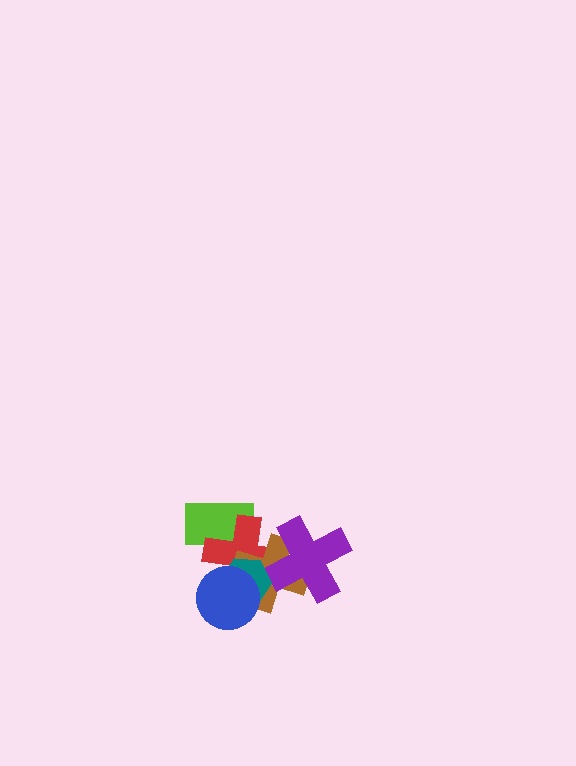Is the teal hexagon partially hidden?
Yes, it is partially covered by another shape.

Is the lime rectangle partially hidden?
Yes, it is partially covered by another shape.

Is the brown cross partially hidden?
Yes, it is partially covered by another shape.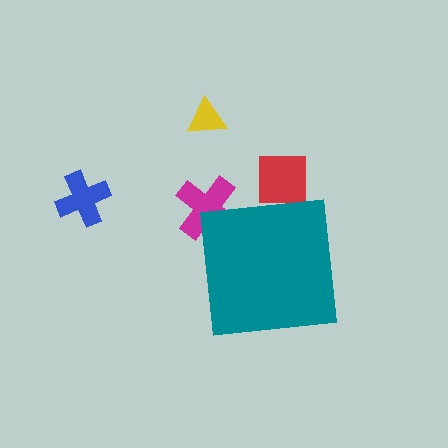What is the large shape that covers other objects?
A teal square.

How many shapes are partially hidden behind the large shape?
2 shapes are partially hidden.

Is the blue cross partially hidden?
No, the blue cross is fully visible.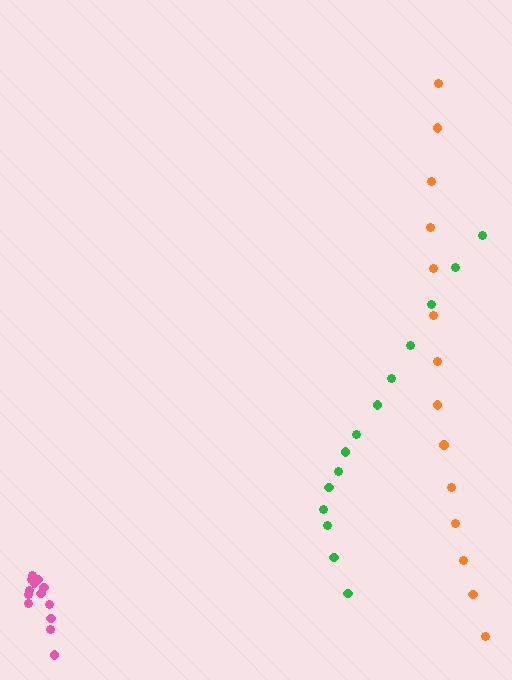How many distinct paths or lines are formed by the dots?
There are 3 distinct paths.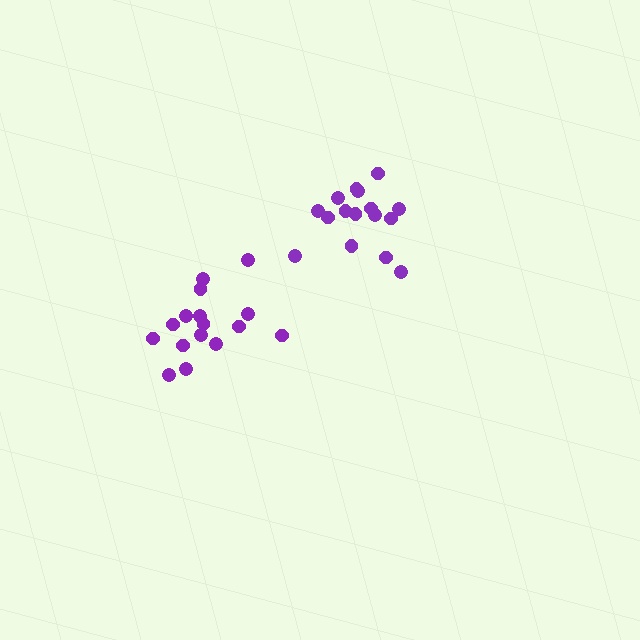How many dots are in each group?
Group 1: 16 dots, Group 2: 16 dots (32 total).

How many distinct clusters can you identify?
There are 2 distinct clusters.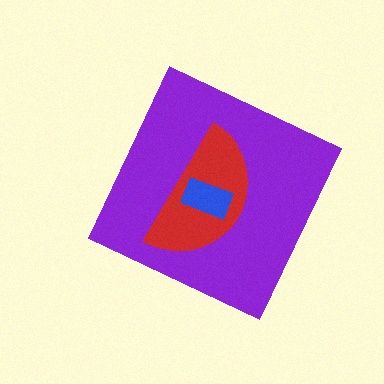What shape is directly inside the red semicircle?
The blue rectangle.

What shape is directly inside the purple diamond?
The red semicircle.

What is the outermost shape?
The purple diamond.